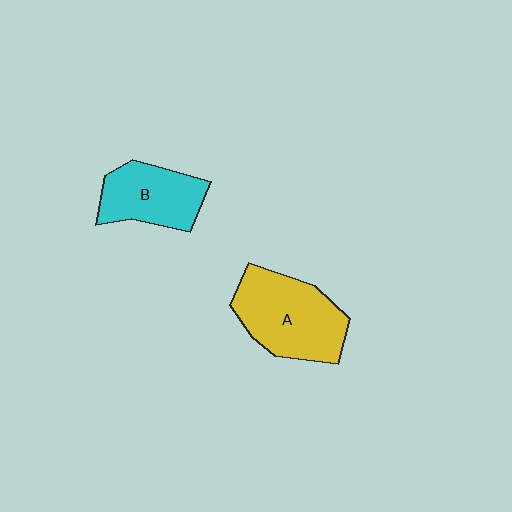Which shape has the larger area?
Shape A (yellow).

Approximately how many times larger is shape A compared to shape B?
Approximately 1.4 times.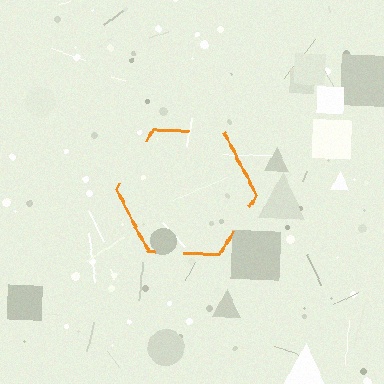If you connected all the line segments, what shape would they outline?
They would outline a hexagon.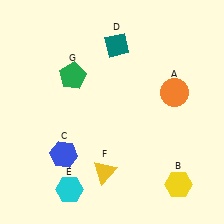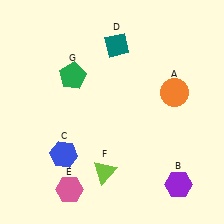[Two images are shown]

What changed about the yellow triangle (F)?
In Image 1, F is yellow. In Image 2, it changed to lime.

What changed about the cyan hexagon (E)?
In Image 1, E is cyan. In Image 2, it changed to pink.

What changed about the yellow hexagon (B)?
In Image 1, B is yellow. In Image 2, it changed to purple.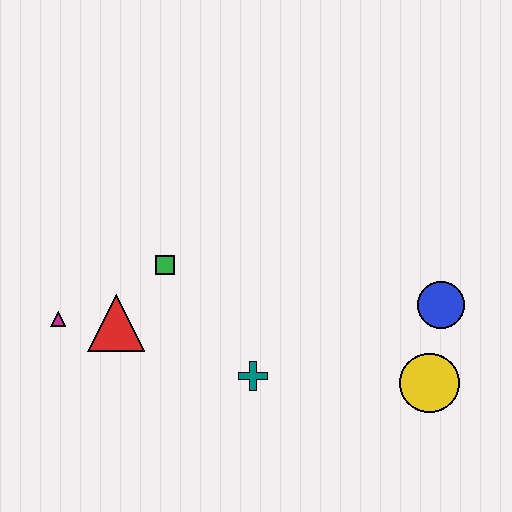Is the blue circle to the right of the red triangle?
Yes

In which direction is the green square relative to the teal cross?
The green square is above the teal cross.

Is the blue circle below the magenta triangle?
No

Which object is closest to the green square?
The red triangle is closest to the green square.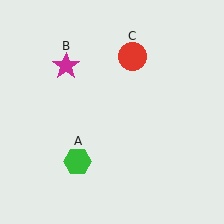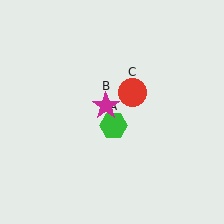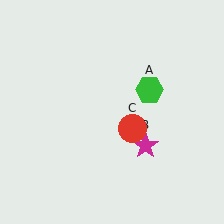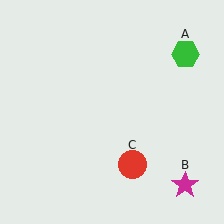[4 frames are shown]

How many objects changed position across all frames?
3 objects changed position: green hexagon (object A), magenta star (object B), red circle (object C).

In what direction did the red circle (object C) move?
The red circle (object C) moved down.